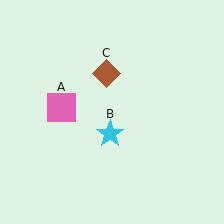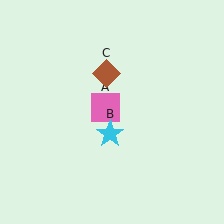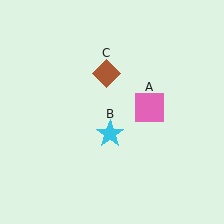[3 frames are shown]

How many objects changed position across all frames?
1 object changed position: pink square (object A).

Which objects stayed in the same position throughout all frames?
Cyan star (object B) and brown diamond (object C) remained stationary.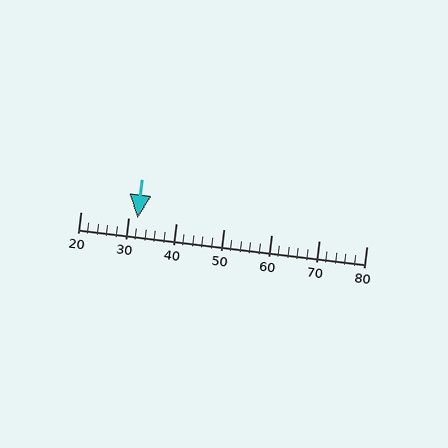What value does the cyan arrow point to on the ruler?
The cyan arrow points to approximately 32.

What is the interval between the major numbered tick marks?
The major tick marks are spaced 10 units apart.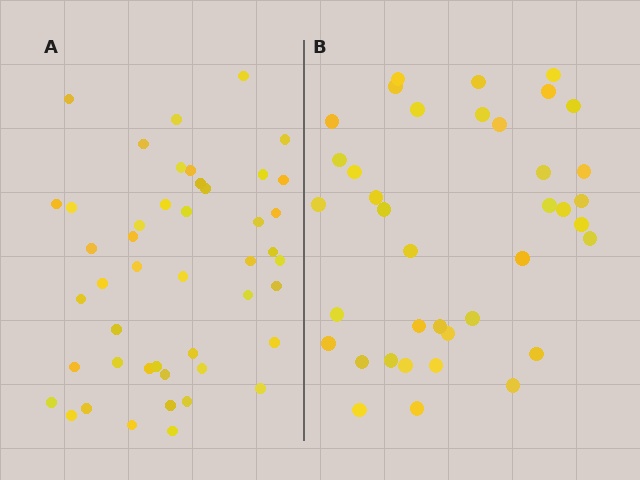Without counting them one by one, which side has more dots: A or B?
Region A (the left region) has more dots.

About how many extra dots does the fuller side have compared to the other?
Region A has roughly 8 or so more dots than region B.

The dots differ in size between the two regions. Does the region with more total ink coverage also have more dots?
No. Region B has more total ink coverage because its dots are larger, but region A actually contains more individual dots. Total area can be misleading — the number of items is what matters here.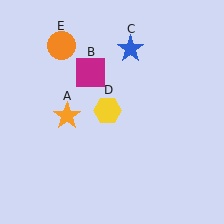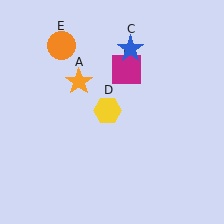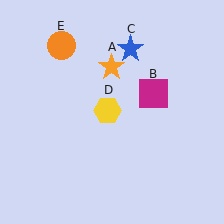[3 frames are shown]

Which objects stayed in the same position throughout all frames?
Blue star (object C) and yellow hexagon (object D) and orange circle (object E) remained stationary.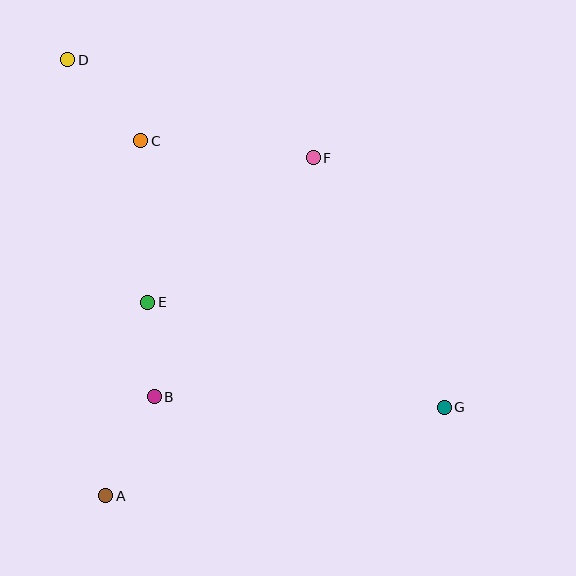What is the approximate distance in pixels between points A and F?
The distance between A and F is approximately 396 pixels.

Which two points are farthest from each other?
Points D and G are farthest from each other.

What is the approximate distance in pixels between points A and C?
The distance between A and C is approximately 356 pixels.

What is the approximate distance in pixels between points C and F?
The distance between C and F is approximately 173 pixels.